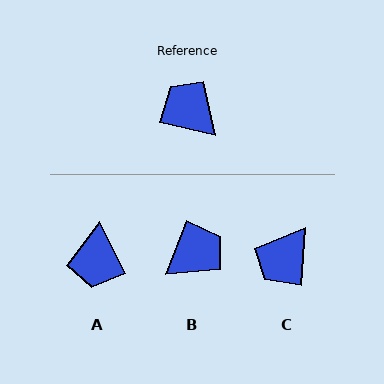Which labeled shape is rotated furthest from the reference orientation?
A, about 131 degrees away.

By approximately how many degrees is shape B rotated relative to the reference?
Approximately 98 degrees clockwise.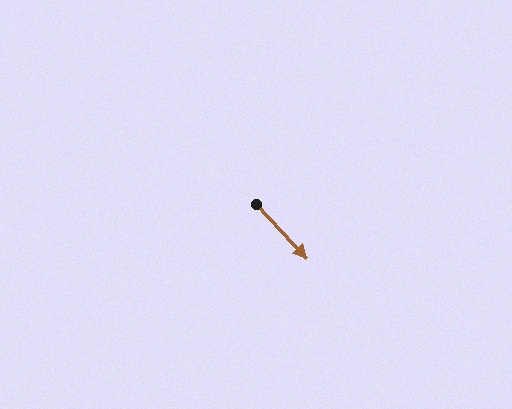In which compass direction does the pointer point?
Southeast.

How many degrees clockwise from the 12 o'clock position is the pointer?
Approximately 137 degrees.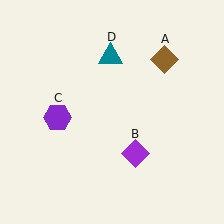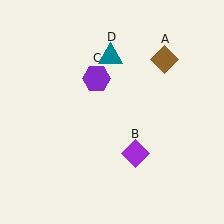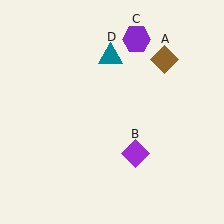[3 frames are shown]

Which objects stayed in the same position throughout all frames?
Brown diamond (object A) and purple diamond (object B) and teal triangle (object D) remained stationary.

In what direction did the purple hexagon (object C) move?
The purple hexagon (object C) moved up and to the right.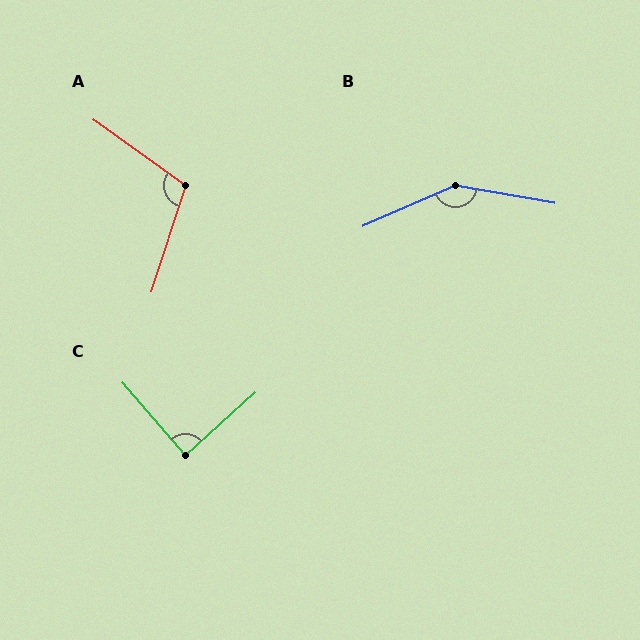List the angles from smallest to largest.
C (89°), A (108°), B (147°).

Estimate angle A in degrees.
Approximately 108 degrees.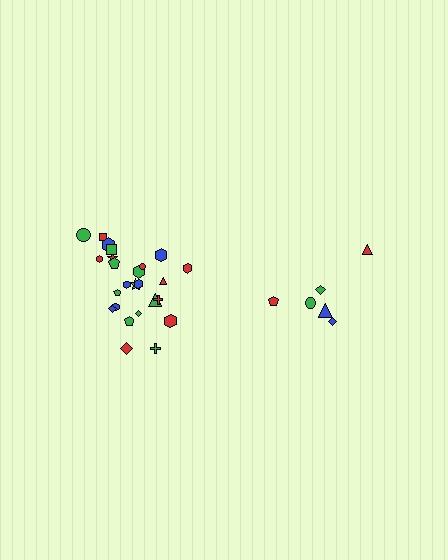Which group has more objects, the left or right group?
The left group.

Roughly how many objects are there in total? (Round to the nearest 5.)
Roughly 30 objects in total.